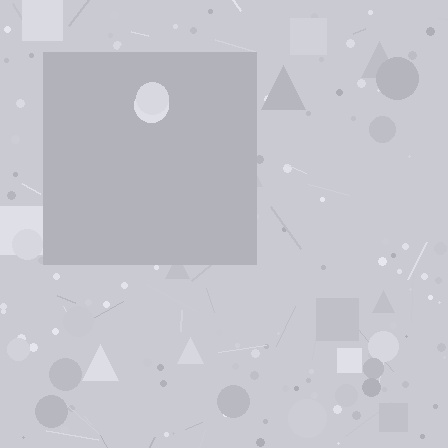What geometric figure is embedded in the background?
A square is embedded in the background.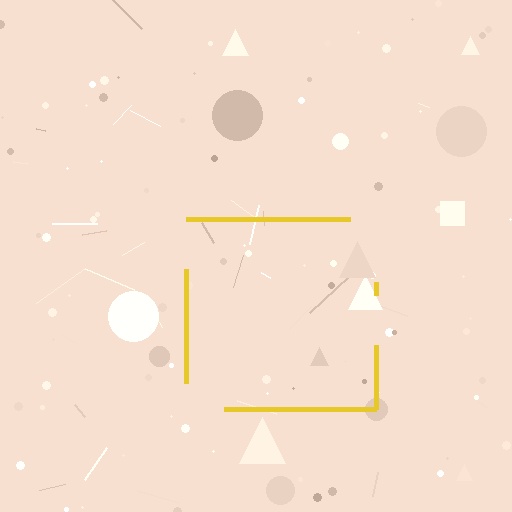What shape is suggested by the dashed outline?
The dashed outline suggests a square.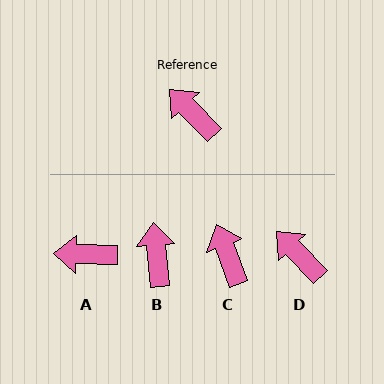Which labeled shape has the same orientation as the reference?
D.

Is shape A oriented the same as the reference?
No, it is off by about 44 degrees.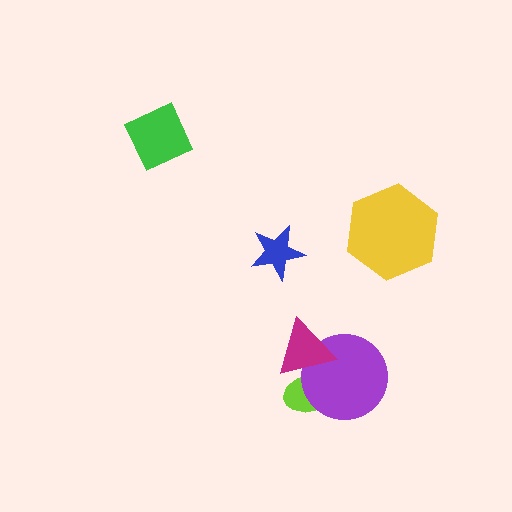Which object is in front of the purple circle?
The magenta triangle is in front of the purple circle.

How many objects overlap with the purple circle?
2 objects overlap with the purple circle.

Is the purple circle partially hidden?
Yes, it is partially covered by another shape.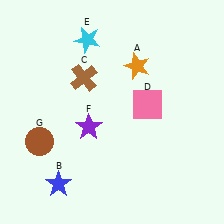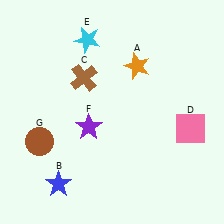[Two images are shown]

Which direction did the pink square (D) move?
The pink square (D) moved right.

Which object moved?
The pink square (D) moved right.